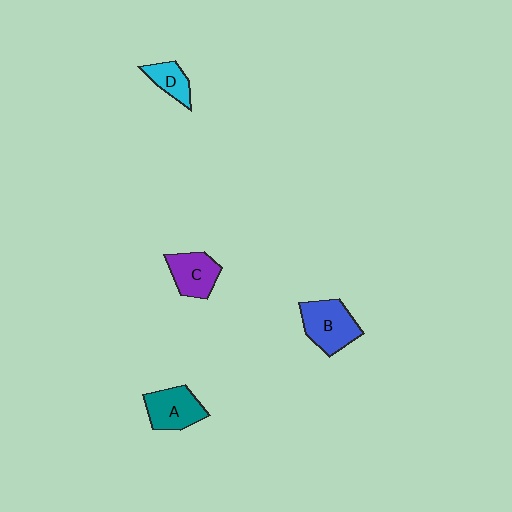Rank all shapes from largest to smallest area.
From largest to smallest: B (blue), A (teal), C (purple), D (cyan).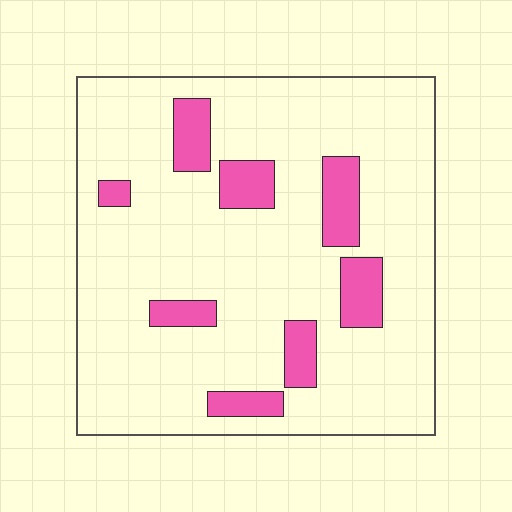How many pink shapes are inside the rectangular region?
8.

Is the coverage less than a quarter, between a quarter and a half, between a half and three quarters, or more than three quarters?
Less than a quarter.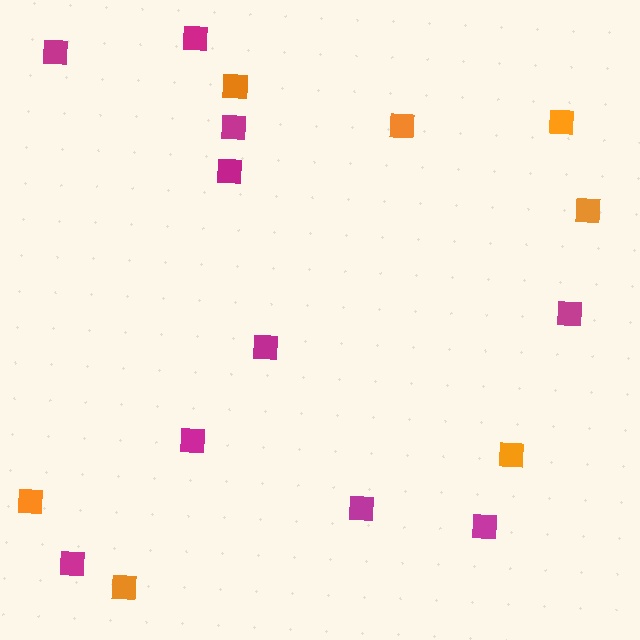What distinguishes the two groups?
There are 2 groups: one group of magenta squares (10) and one group of orange squares (7).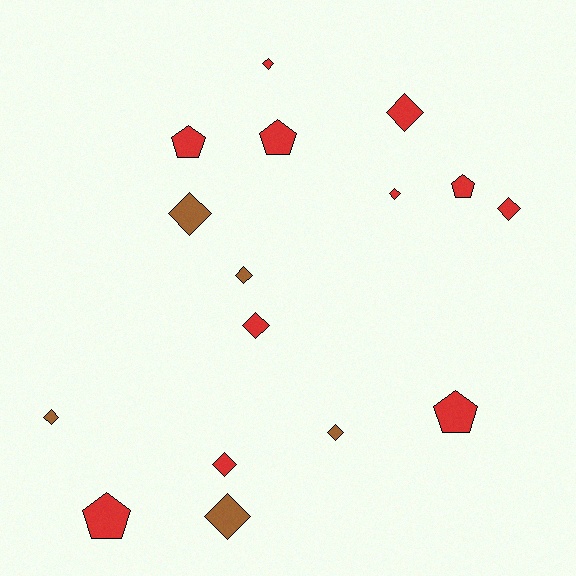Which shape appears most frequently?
Diamond, with 11 objects.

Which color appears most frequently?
Red, with 11 objects.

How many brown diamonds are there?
There are 5 brown diamonds.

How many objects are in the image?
There are 16 objects.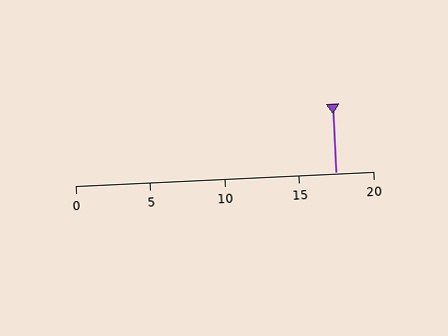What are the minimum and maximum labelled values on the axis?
The axis runs from 0 to 20.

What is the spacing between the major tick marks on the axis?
The major ticks are spaced 5 apart.